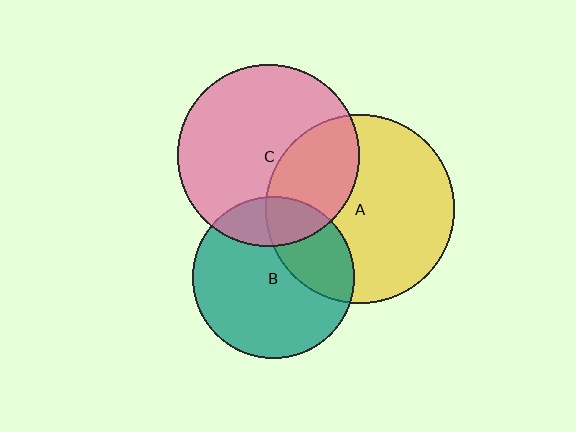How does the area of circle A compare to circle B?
Approximately 1.4 times.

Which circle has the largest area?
Circle A (yellow).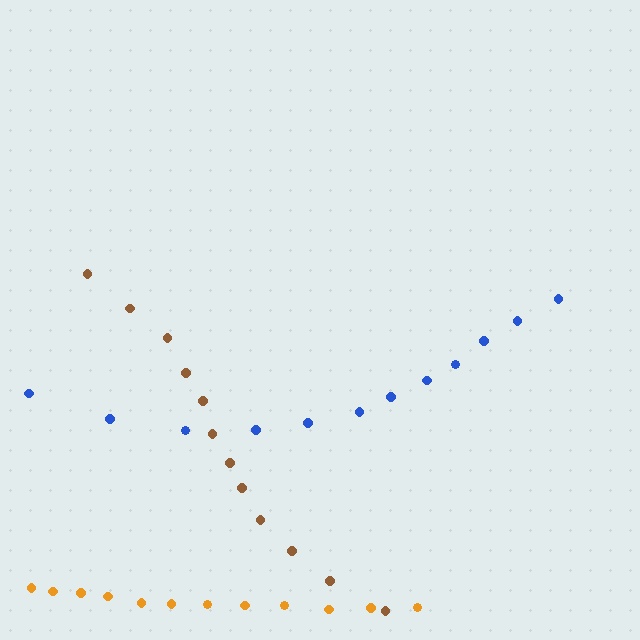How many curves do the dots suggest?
There are 3 distinct paths.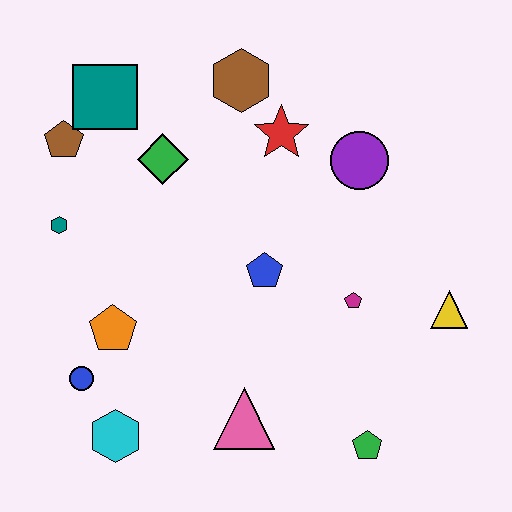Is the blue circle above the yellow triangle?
No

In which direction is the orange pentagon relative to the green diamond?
The orange pentagon is below the green diamond.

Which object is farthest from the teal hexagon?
The yellow triangle is farthest from the teal hexagon.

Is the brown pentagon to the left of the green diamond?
Yes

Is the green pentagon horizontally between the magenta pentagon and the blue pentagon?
No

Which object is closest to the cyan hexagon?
The blue circle is closest to the cyan hexagon.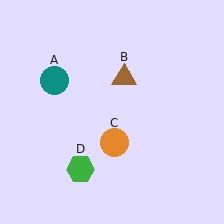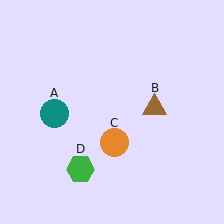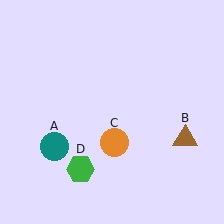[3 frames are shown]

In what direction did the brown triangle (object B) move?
The brown triangle (object B) moved down and to the right.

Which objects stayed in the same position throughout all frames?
Orange circle (object C) and green hexagon (object D) remained stationary.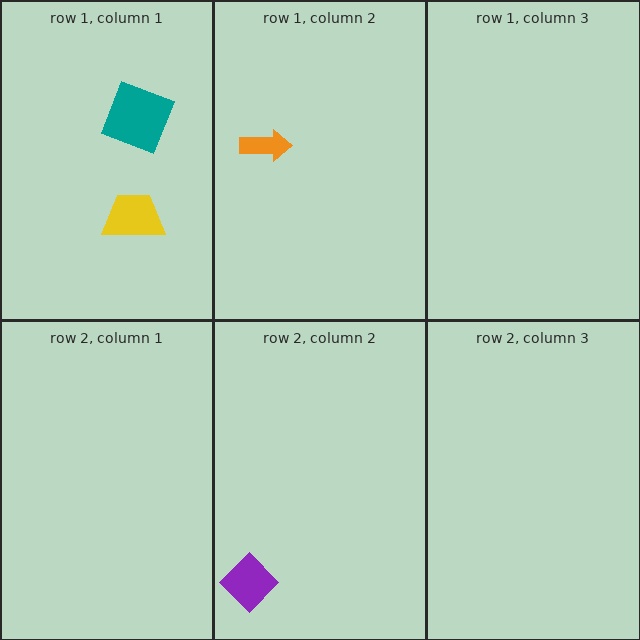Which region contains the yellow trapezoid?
The row 1, column 1 region.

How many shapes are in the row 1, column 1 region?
2.